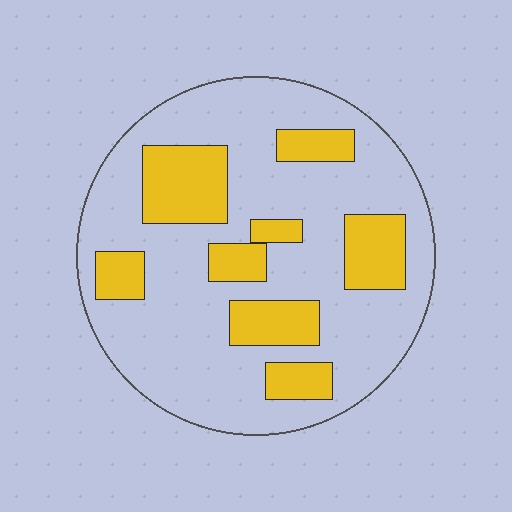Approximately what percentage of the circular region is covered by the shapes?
Approximately 25%.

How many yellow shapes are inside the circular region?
8.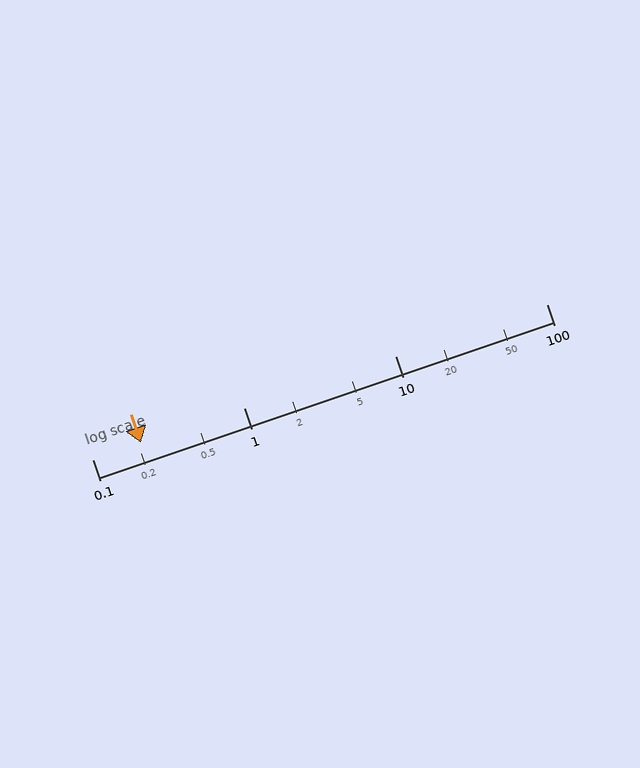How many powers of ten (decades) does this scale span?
The scale spans 3 decades, from 0.1 to 100.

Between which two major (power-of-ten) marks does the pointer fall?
The pointer is between 0.1 and 1.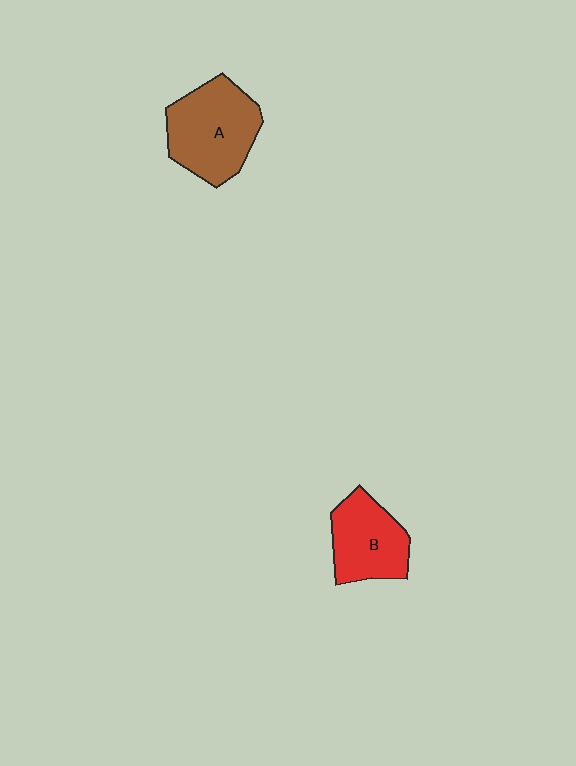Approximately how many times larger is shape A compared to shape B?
Approximately 1.3 times.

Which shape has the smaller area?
Shape B (red).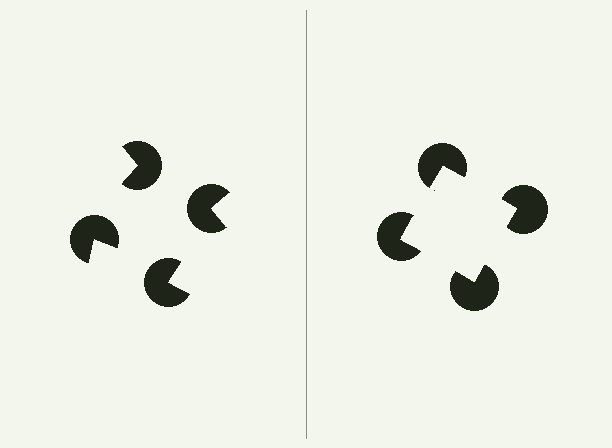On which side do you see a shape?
An illusory square appears on the right side. On the left side the wedge cuts are rotated, so no coherent shape forms.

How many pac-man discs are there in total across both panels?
8 — 4 on each side.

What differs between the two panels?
The pac-man discs are positioned identically on both sides; only the wedge orientations differ. On the right they align to a square; on the left they are misaligned.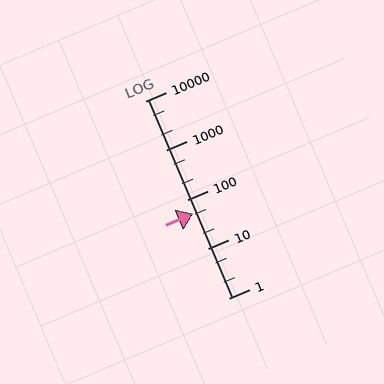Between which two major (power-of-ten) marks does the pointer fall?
The pointer is between 10 and 100.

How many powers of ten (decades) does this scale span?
The scale spans 4 decades, from 1 to 10000.